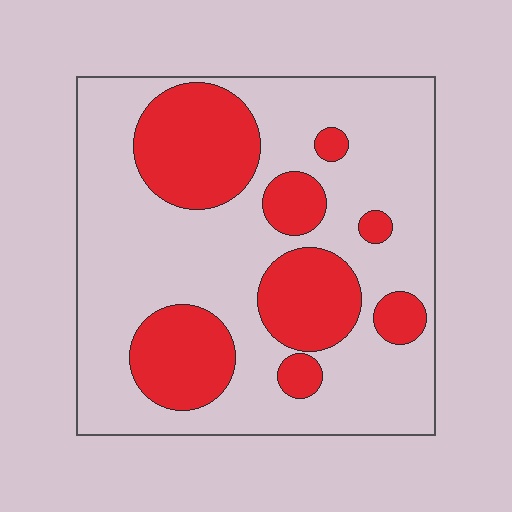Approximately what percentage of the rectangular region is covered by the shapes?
Approximately 30%.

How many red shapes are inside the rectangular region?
8.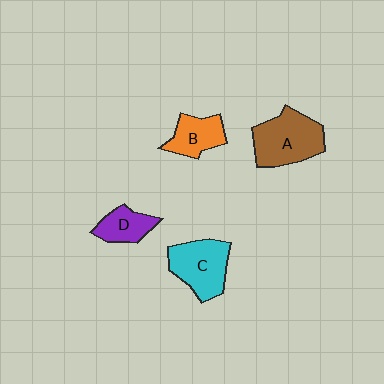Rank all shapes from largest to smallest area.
From largest to smallest: A (brown), C (cyan), B (orange), D (purple).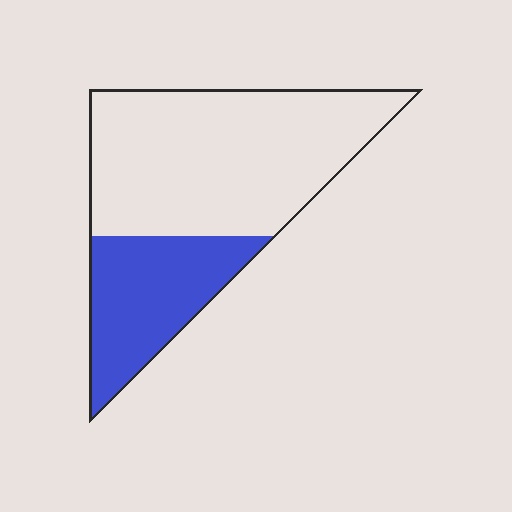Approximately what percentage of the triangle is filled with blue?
Approximately 30%.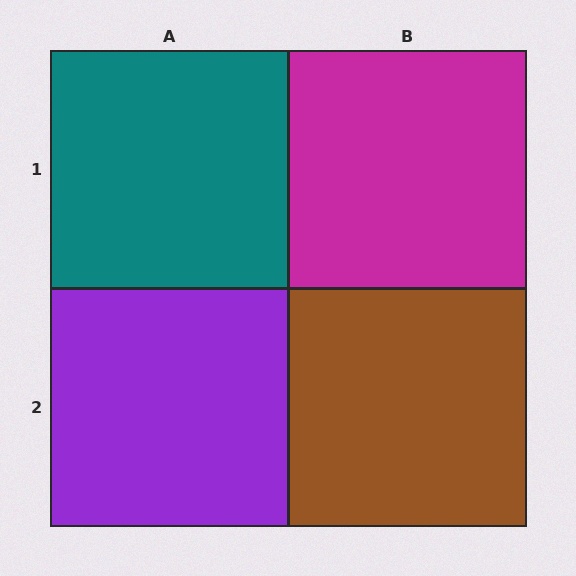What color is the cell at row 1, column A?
Teal.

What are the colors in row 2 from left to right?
Purple, brown.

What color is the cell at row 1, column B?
Magenta.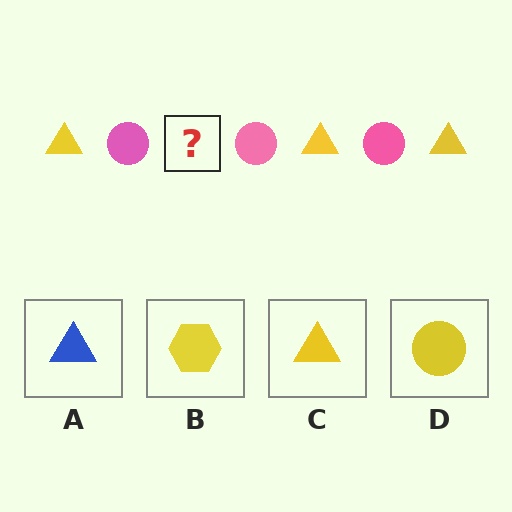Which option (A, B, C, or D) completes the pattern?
C.